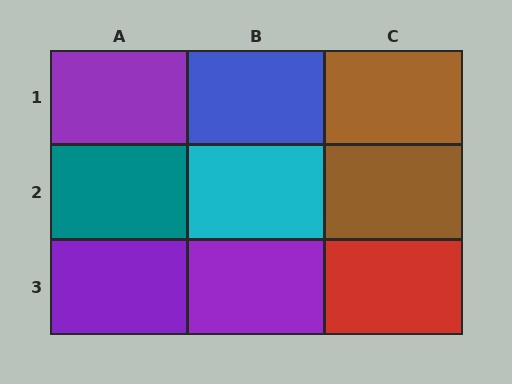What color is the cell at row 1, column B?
Blue.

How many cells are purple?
3 cells are purple.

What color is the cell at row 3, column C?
Red.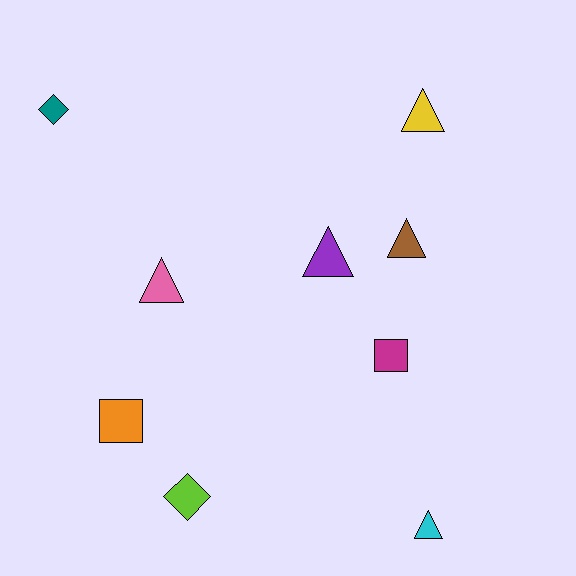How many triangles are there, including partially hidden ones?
There are 5 triangles.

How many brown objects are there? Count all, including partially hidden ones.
There is 1 brown object.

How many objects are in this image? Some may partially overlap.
There are 9 objects.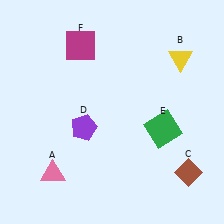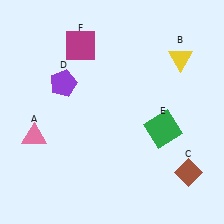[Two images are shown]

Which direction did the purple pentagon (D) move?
The purple pentagon (D) moved up.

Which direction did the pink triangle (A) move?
The pink triangle (A) moved up.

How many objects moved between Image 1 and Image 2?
2 objects moved between the two images.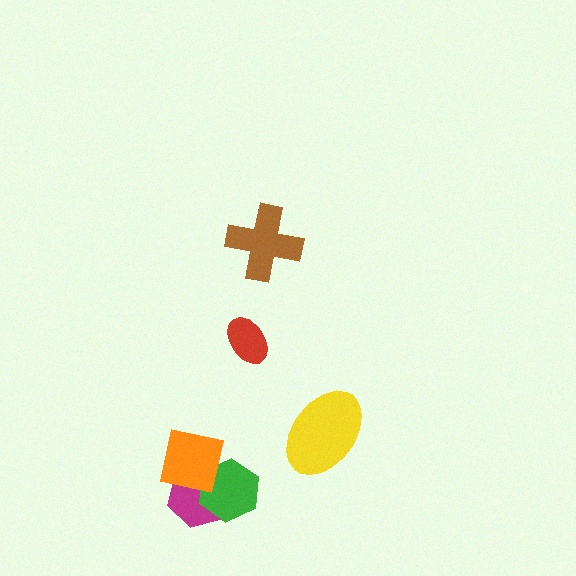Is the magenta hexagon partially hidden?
Yes, it is partially covered by another shape.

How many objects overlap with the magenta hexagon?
2 objects overlap with the magenta hexagon.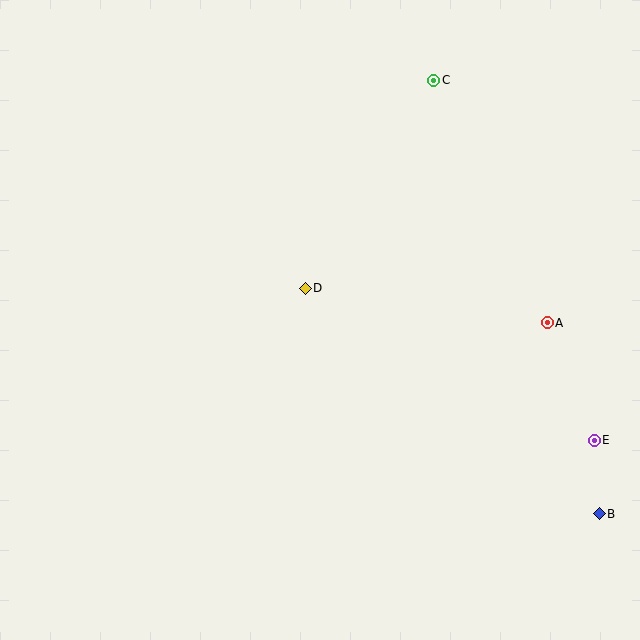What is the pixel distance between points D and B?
The distance between D and B is 371 pixels.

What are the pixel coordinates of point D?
Point D is at (305, 288).